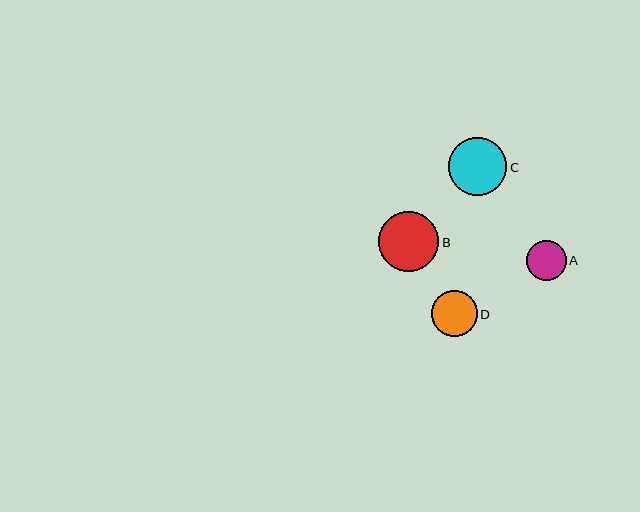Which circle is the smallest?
Circle A is the smallest with a size of approximately 40 pixels.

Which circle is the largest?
Circle B is the largest with a size of approximately 60 pixels.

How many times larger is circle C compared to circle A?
Circle C is approximately 1.4 times the size of circle A.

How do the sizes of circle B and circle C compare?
Circle B and circle C are approximately the same size.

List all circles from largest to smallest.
From largest to smallest: B, C, D, A.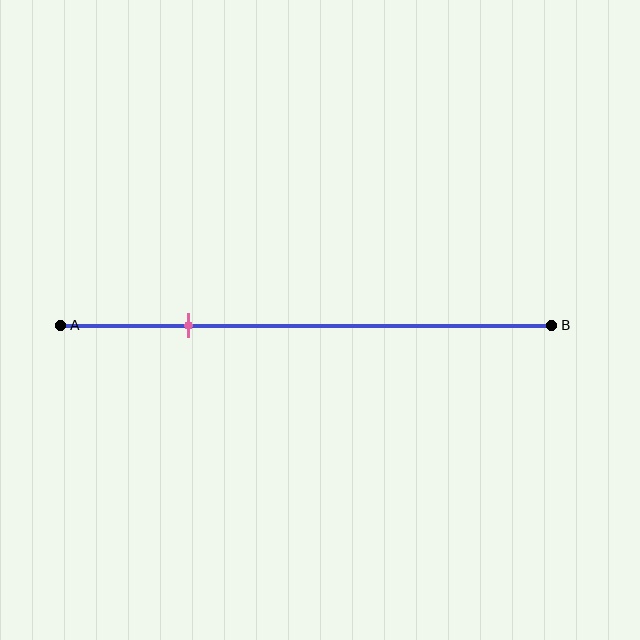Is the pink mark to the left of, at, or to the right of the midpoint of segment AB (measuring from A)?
The pink mark is to the left of the midpoint of segment AB.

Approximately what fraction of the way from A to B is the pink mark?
The pink mark is approximately 25% of the way from A to B.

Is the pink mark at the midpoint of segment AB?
No, the mark is at about 25% from A, not at the 50% midpoint.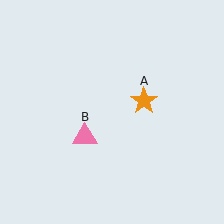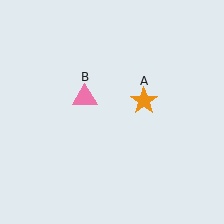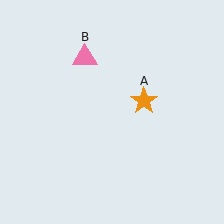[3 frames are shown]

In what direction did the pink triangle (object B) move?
The pink triangle (object B) moved up.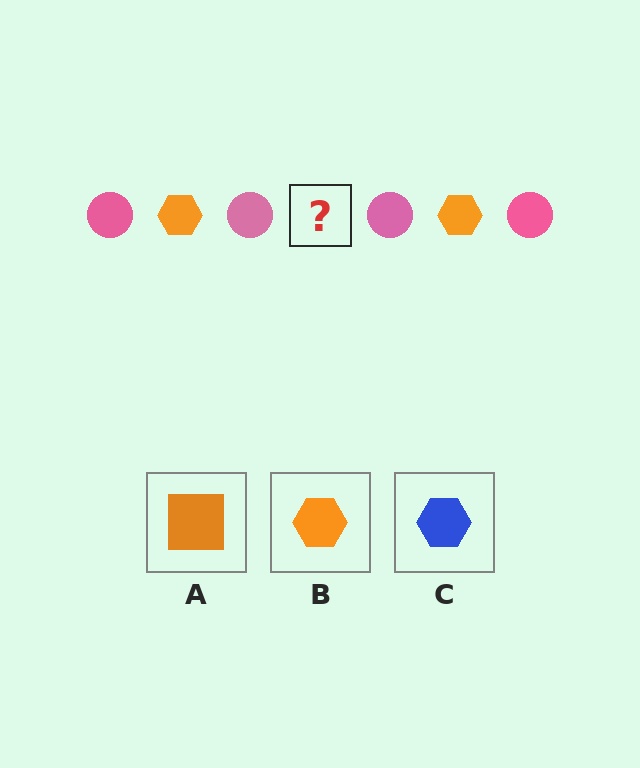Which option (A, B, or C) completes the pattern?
B.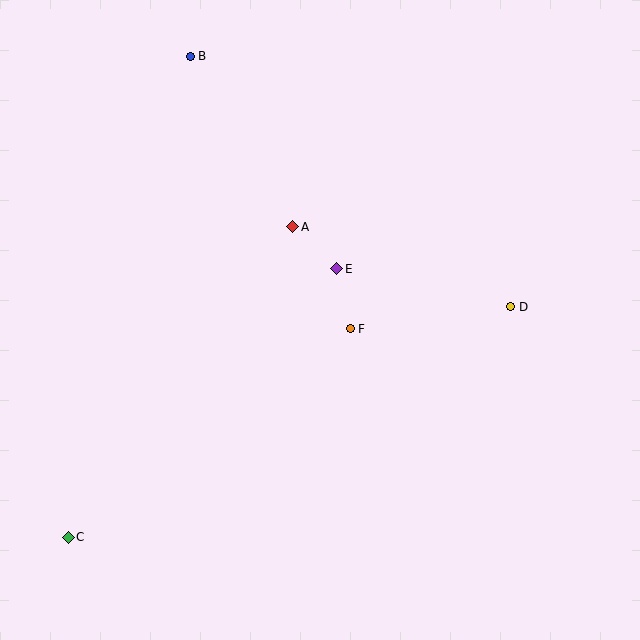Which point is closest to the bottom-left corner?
Point C is closest to the bottom-left corner.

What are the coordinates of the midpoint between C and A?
The midpoint between C and A is at (180, 382).